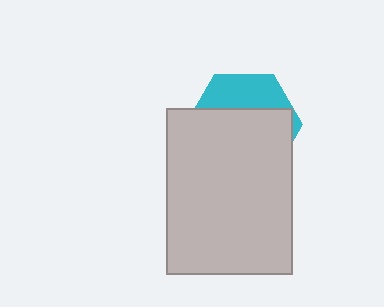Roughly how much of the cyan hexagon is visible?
A small part of it is visible (roughly 31%).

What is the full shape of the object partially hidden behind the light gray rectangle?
The partially hidden object is a cyan hexagon.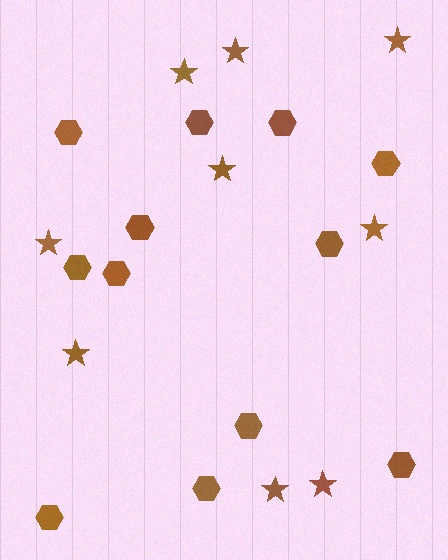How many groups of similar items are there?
There are 2 groups: one group of stars (9) and one group of hexagons (12).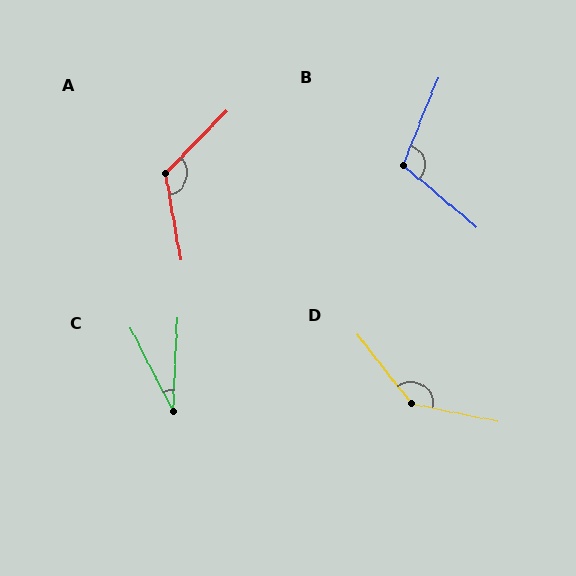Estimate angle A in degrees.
Approximately 125 degrees.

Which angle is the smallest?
C, at approximately 30 degrees.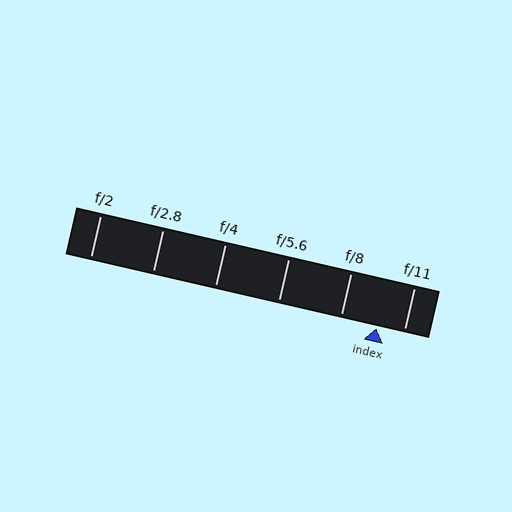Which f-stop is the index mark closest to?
The index mark is closest to f/11.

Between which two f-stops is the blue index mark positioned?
The index mark is between f/8 and f/11.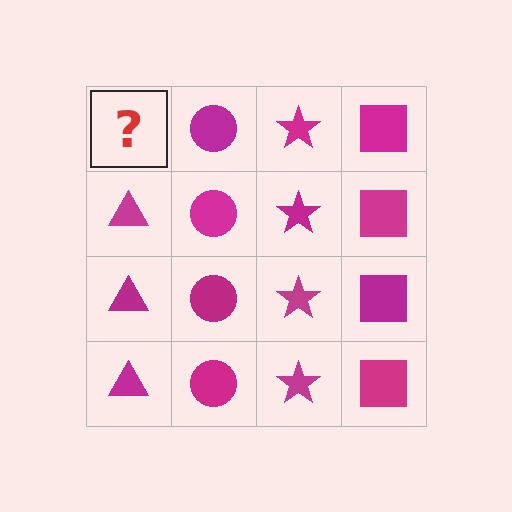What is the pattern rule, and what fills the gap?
The rule is that each column has a consistent shape. The gap should be filled with a magenta triangle.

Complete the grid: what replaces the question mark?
The question mark should be replaced with a magenta triangle.